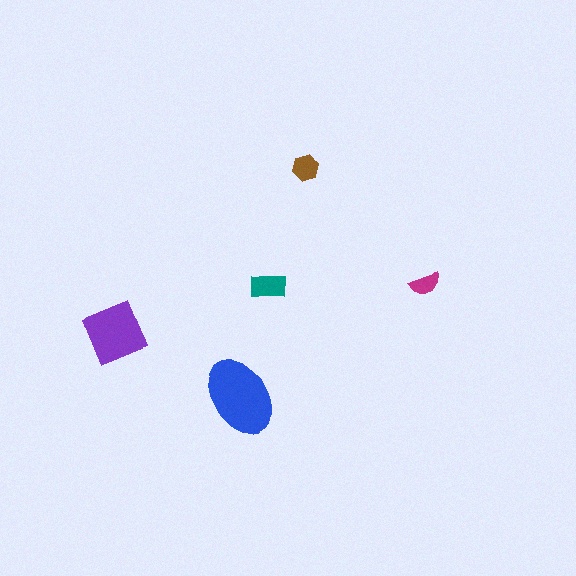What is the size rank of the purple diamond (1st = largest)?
2nd.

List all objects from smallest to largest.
The magenta semicircle, the brown hexagon, the teal rectangle, the purple diamond, the blue ellipse.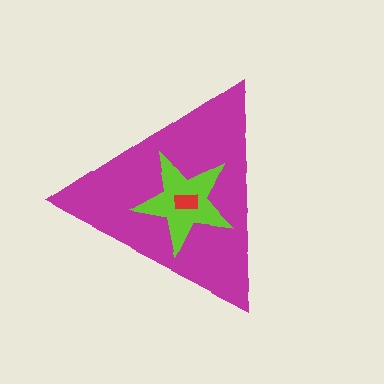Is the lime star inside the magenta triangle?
Yes.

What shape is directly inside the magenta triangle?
The lime star.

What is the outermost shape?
The magenta triangle.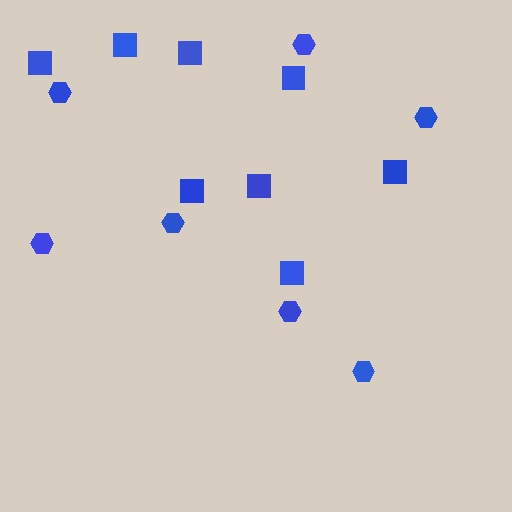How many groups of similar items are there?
There are 2 groups: one group of hexagons (7) and one group of squares (8).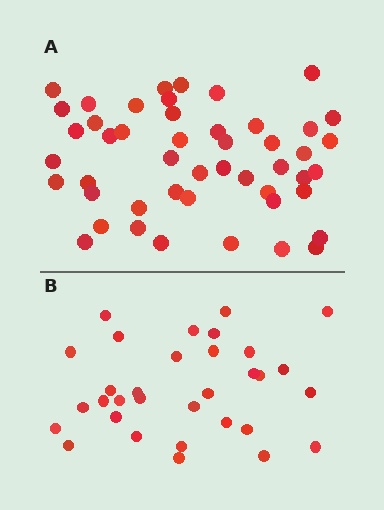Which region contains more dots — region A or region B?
Region A (the top region) has more dots.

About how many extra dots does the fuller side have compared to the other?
Region A has approximately 15 more dots than region B.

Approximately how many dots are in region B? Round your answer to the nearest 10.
About 30 dots. (The exact count is 32, which rounds to 30.)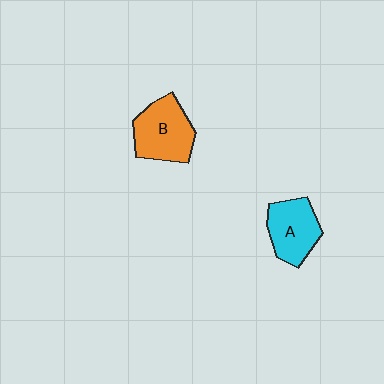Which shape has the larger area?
Shape B (orange).